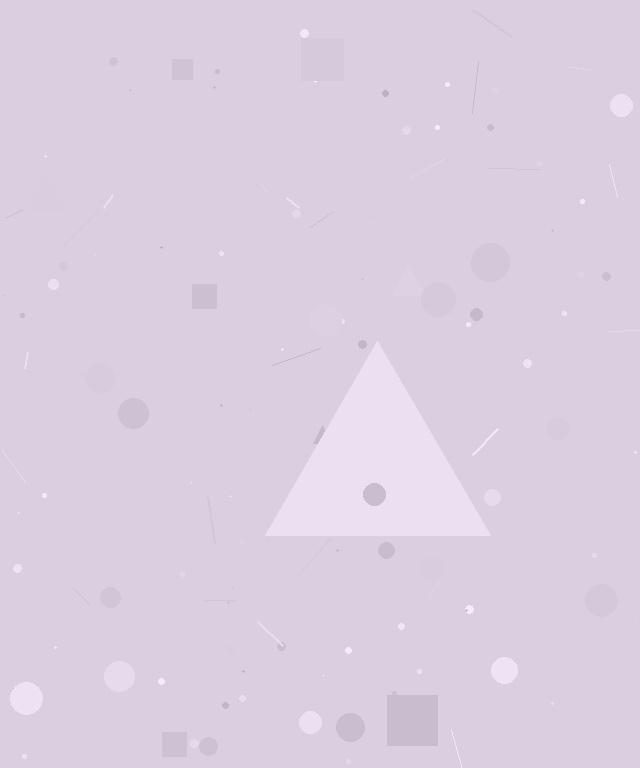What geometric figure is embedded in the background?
A triangle is embedded in the background.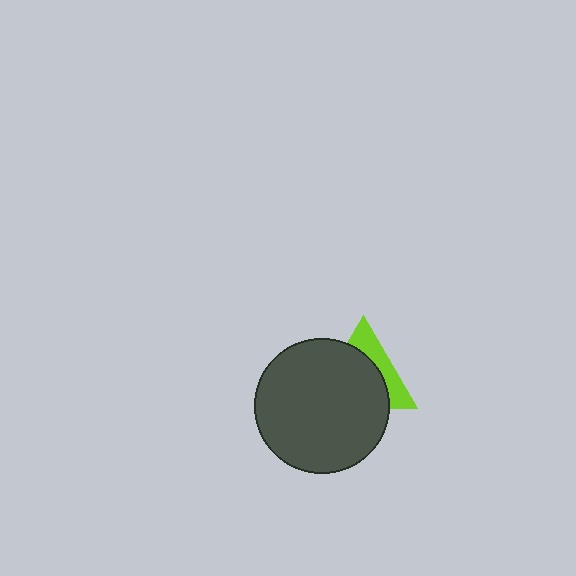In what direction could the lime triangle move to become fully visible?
The lime triangle could move toward the upper-right. That would shift it out from behind the dark gray circle entirely.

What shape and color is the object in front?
The object in front is a dark gray circle.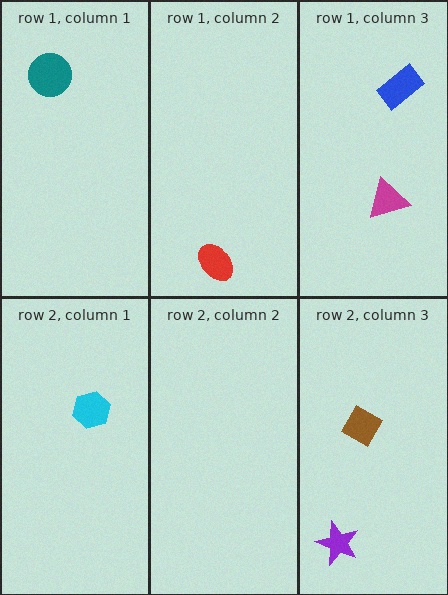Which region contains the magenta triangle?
The row 1, column 3 region.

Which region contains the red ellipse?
The row 1, column 2 region.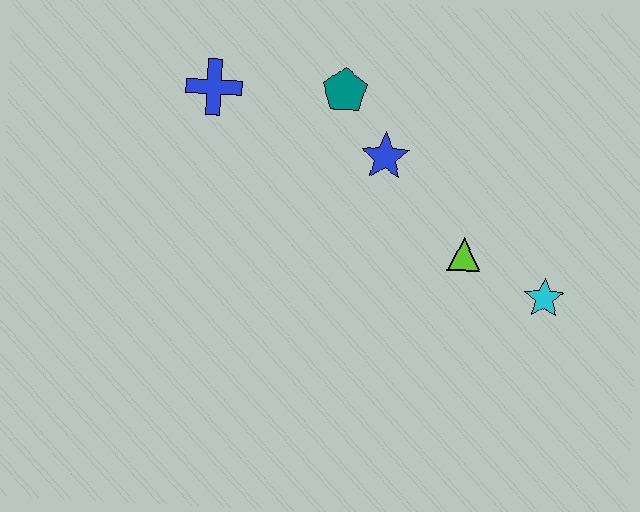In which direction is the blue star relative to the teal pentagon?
The blue star is below the teal pentagon.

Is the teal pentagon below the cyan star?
No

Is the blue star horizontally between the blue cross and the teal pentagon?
No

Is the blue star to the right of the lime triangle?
No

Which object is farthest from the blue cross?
The cyan star is farthest from the blue cross.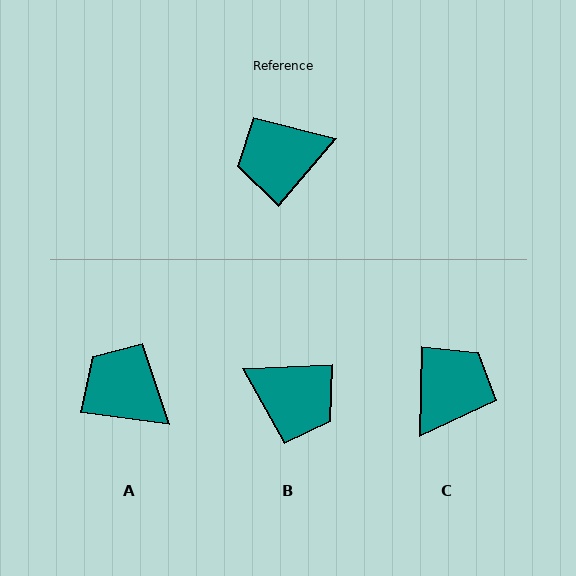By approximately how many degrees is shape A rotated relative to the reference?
Approximately 58 degrees clockwise.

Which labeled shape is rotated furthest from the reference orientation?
C, about 141 degrees away.